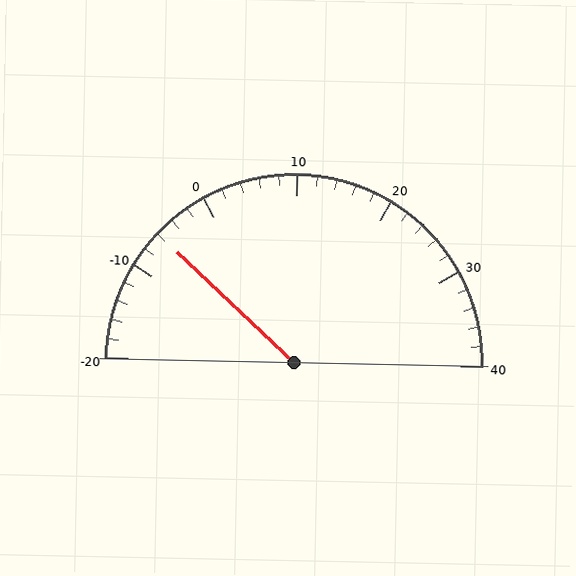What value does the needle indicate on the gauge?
The needle indicates approximately -6.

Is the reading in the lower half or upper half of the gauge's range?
The reading is in the lower half of the range (-20 to 40).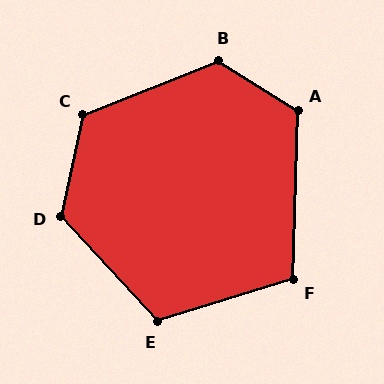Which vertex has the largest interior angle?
B, at approximately 127 degrees.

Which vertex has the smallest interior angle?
F, at approximately 109 degrees.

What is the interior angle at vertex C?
Approximately 124 degrees (obtuse).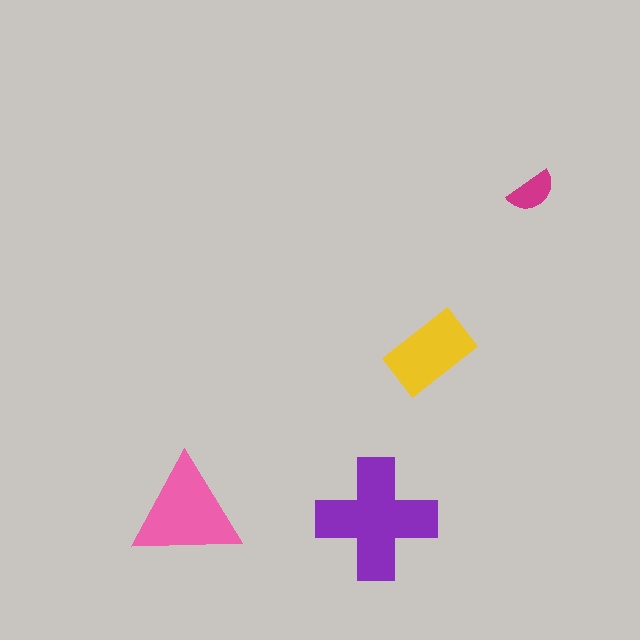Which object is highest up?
The magenta semicircle is topmost.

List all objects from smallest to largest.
The magenta semicircle, the yellow rectangle, the pink triangle, the purple cross.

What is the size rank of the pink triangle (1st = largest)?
2nd.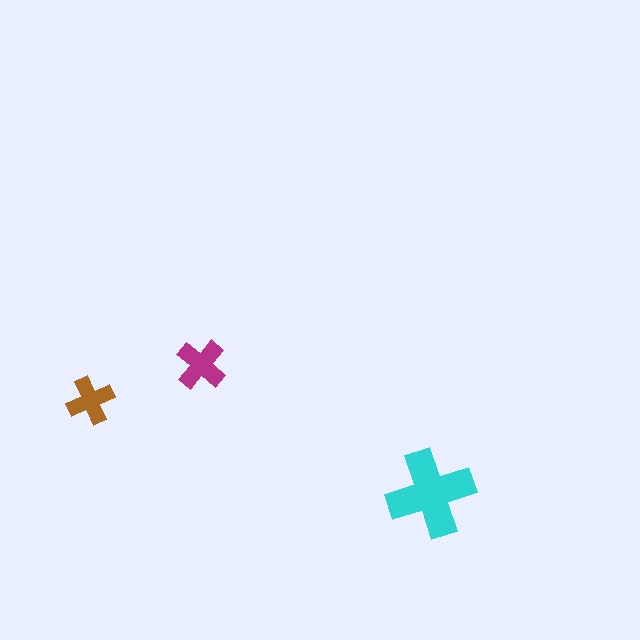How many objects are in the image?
There are 3 objects in the image.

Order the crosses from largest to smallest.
the cyan one, the magenta one, the brown one.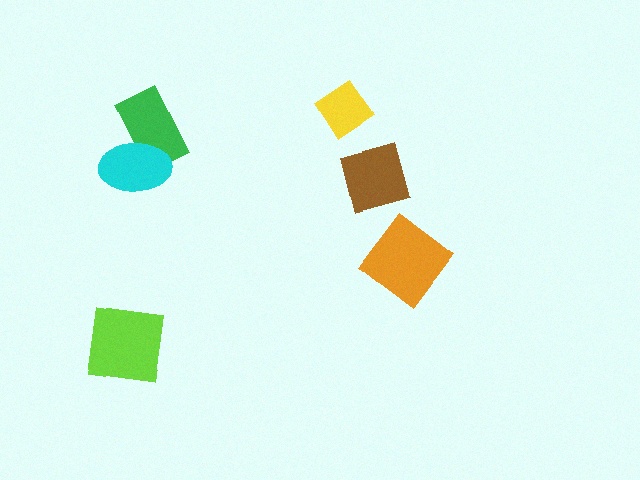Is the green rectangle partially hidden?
Yes, it is partially covered by another shape.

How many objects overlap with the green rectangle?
1 object overlaps with the green rectangle.